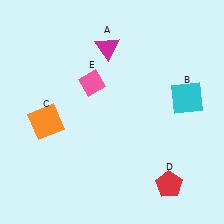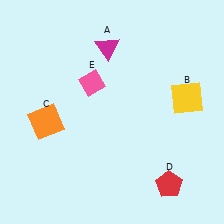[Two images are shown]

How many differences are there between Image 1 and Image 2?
There is 1 difference between the two images.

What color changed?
The square (B) changed from cyan in Image 1 to yellow in Image 2.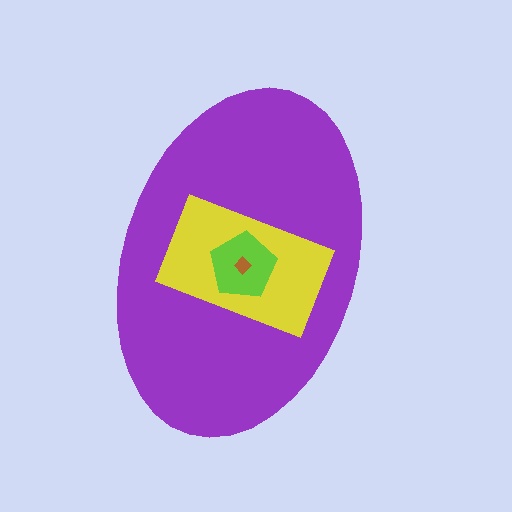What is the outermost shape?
The purple ellipse.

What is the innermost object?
The brown diamond.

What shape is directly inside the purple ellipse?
The yellow rectangle.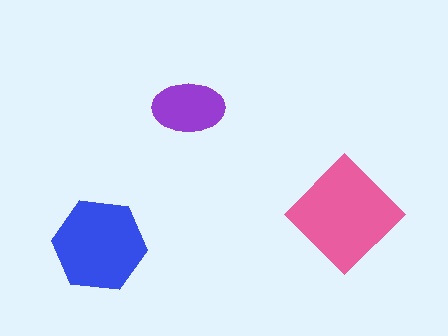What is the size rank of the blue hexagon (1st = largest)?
2nd.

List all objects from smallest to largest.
The purple ellipse, the blue hexagon, the pink diamond.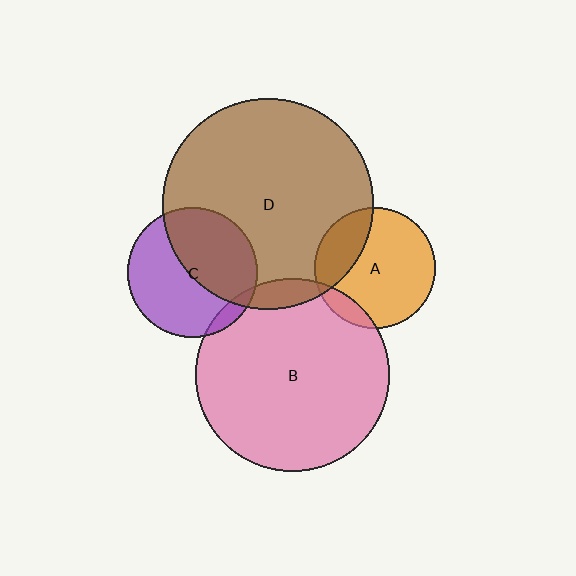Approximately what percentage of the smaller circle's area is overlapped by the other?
Approximately 10%.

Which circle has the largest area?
Circle D (brown).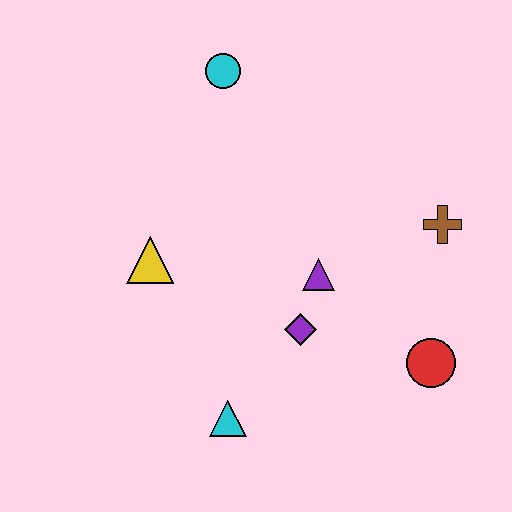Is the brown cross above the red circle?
Yes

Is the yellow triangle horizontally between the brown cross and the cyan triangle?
No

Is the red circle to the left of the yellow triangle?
No